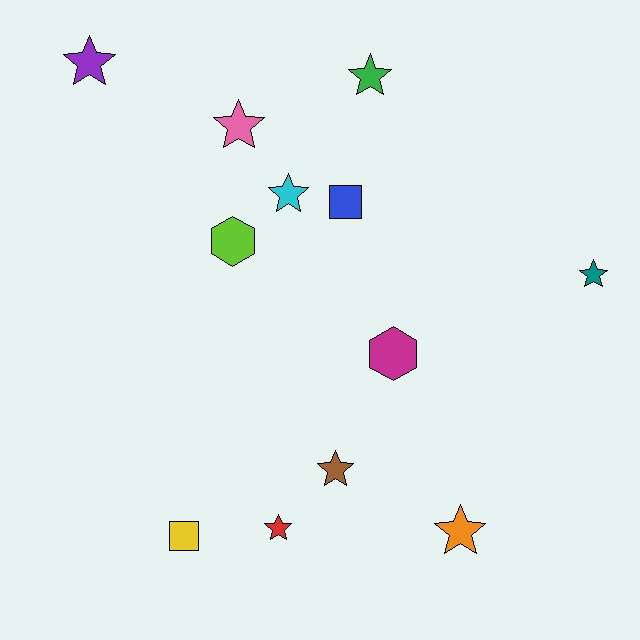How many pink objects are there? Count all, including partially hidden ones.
There is 1 pink object.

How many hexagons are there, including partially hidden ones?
There are 2 hexagons.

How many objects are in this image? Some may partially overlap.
There are 12 objects.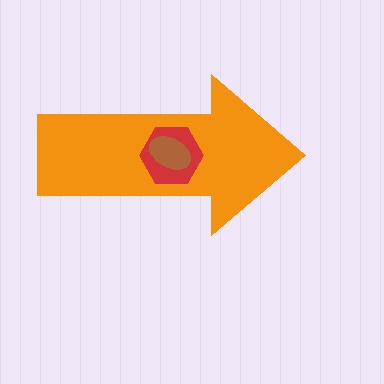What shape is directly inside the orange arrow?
The red hexagon.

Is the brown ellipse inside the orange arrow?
Yes.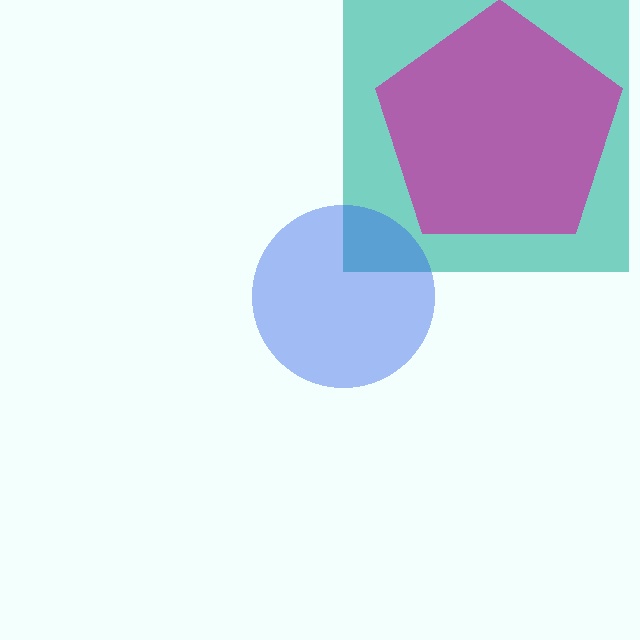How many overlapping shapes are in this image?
There are 3 overlapping shapes in the image.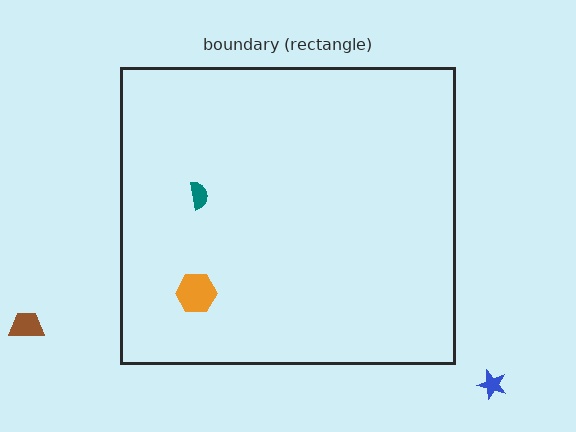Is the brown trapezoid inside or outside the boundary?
Outside.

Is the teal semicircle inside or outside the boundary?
Inside.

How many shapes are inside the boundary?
2 inside, 2 outside.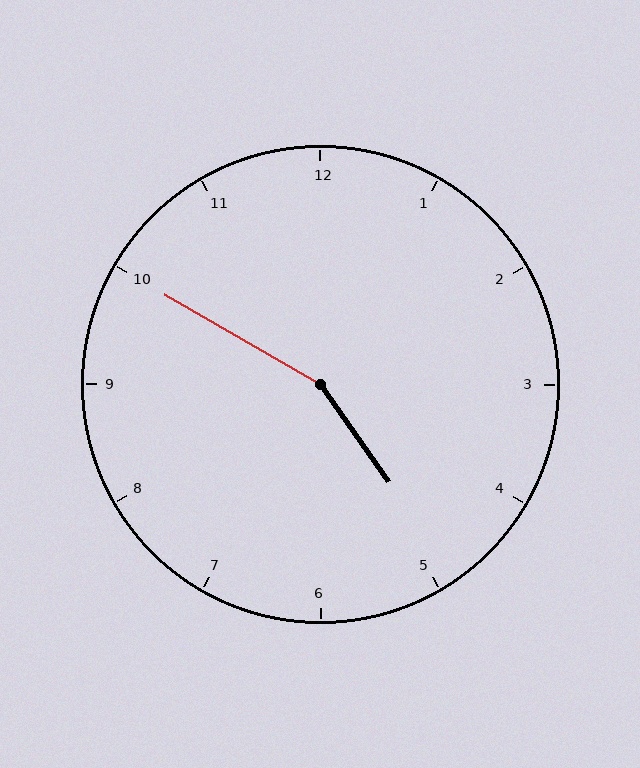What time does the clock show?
4:50.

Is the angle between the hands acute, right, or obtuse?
It is obtuse.